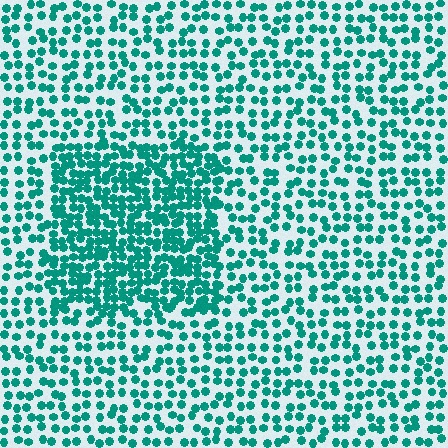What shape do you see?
I see a rectangle.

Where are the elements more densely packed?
The elements are more densely packed inside the rectangle boundary.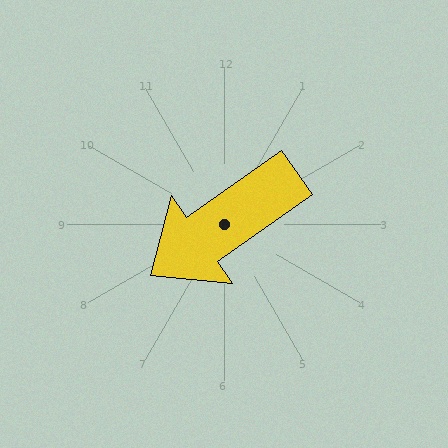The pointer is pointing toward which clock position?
Roughly 8 o'clock.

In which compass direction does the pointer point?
Southwest.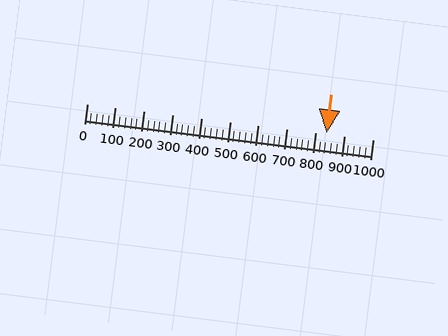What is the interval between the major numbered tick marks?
The major tick marks are spaced 100 units apart.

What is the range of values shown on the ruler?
The ruler shows values from 0 to 1000.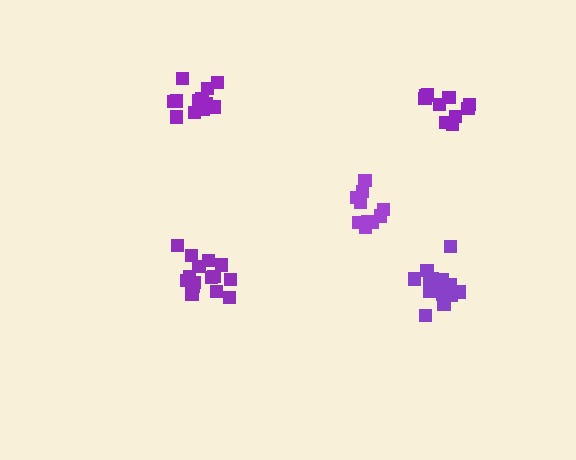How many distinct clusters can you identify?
There are 5 distinct clusters.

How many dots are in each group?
Group 1: 12 dots, Group 2: 14 dots, Group 3: 15 dots, Group 4: 10 dots, Group 5: 10 dots (61 total).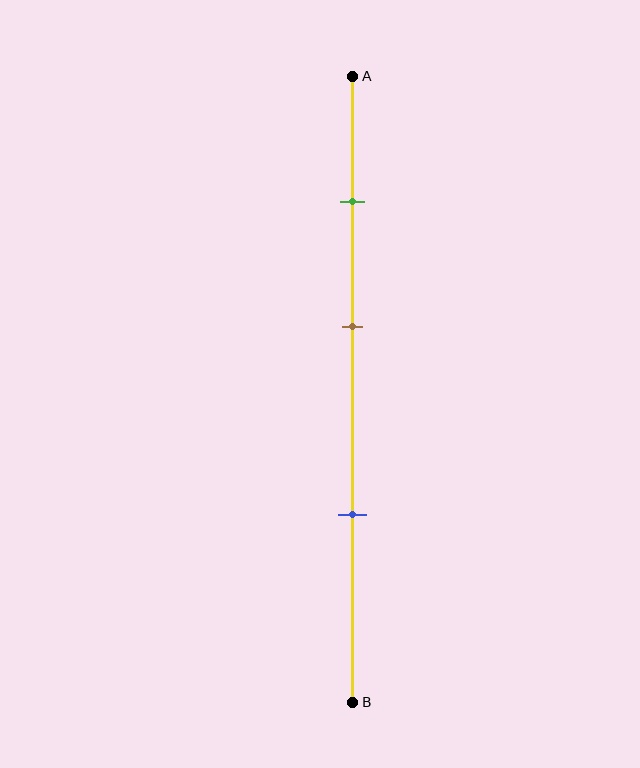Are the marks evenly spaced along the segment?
Yes, the marks are approximately evenly spaced.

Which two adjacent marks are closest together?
The green and brown marks are the closest adjacent pair.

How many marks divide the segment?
There are 3 marks dividing the segment.